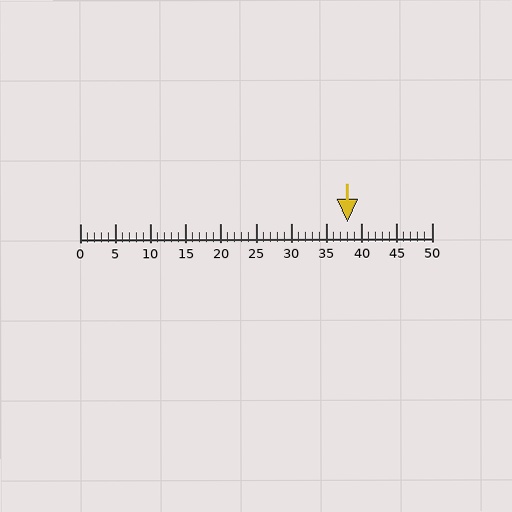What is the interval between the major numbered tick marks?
The major tick marks are spaced 5 units apart.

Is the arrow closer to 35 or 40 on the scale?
The arrow is closer to 40.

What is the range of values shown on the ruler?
The ruler shows values from 0 to 50.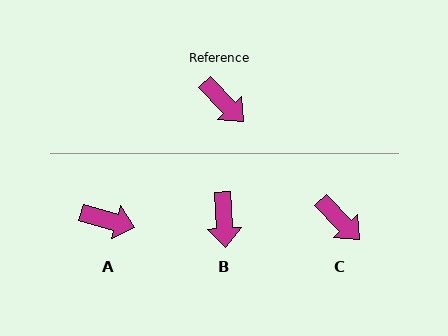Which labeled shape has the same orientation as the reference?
C.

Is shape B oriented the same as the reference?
No, it is off by about 41 degrees.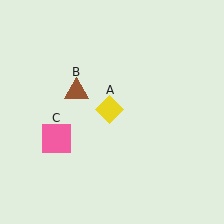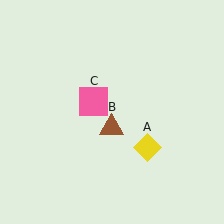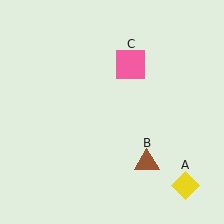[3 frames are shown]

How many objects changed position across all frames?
3 objects changed position: yellow diamond (object A), brown triangle (object B), pink square (object C).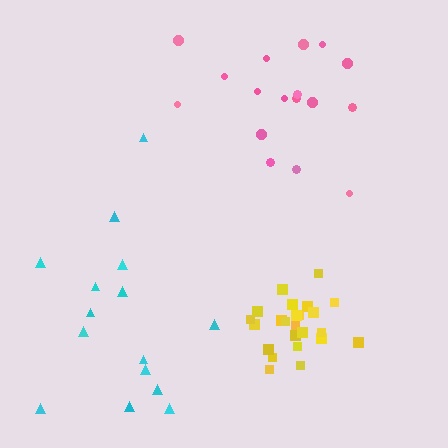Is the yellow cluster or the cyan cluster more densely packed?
Yellow.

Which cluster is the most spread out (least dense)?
Cyan.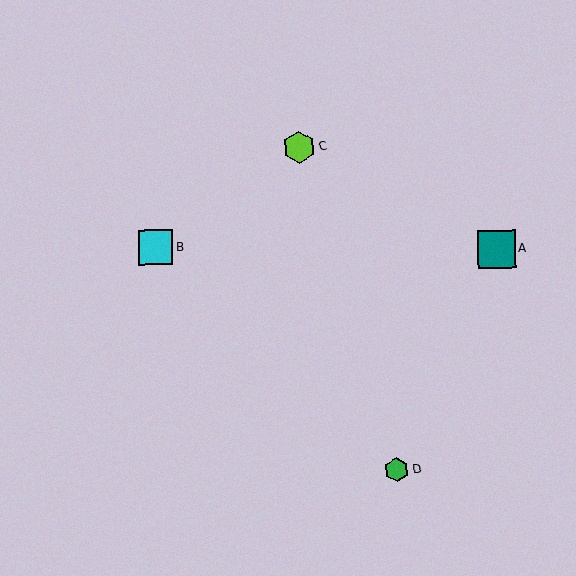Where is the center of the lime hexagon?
The center of the lime hexagon is at (299, 147).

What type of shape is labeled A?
Shape A is a teal square.